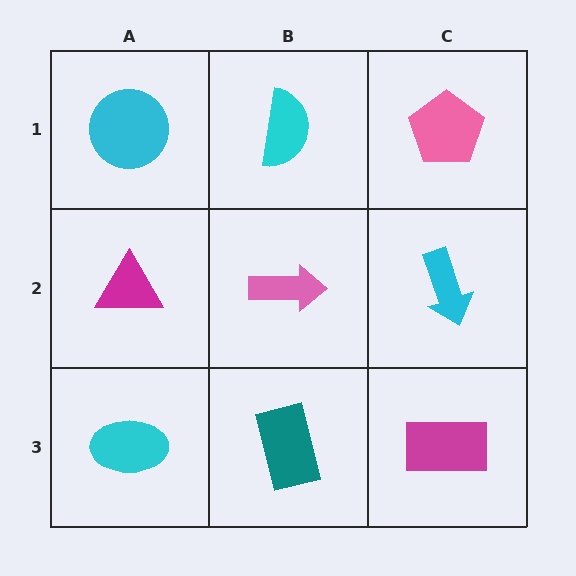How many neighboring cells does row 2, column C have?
3.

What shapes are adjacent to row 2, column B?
A cyan semicircle (row 1, column B), a teal rectangle (row 3, column B), a magenta triangle (row 2, column A), a cyan arrow (row 2, column C).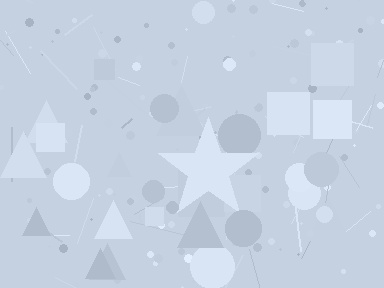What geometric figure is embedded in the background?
A star is embedded in the background.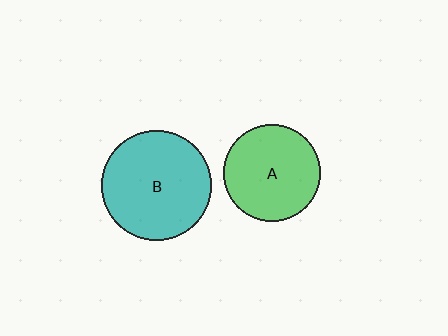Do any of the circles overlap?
No, none of the circles overlap.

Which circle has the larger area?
Circle B (teal).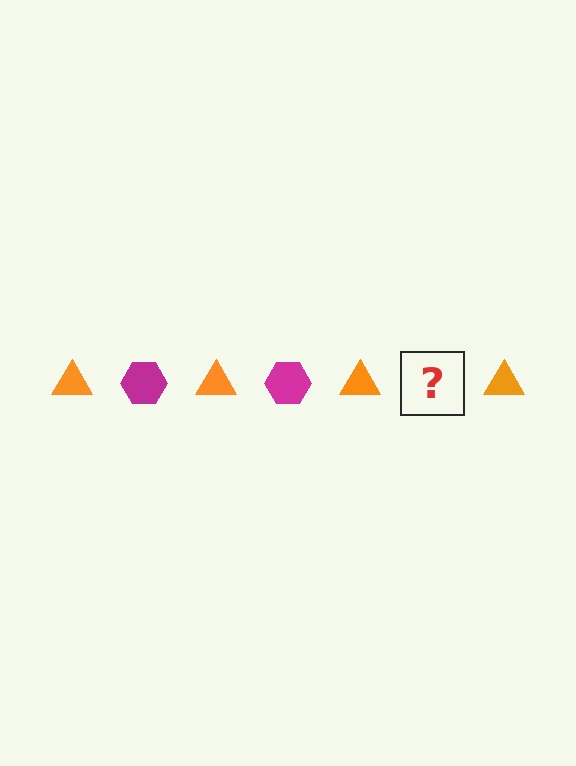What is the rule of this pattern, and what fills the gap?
The rule is that the pattern alternates between orange triangle and magenta hexagon. The gap should be filled with a magenta hexagon.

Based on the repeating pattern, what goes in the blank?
The blank should be a magenta hexagon.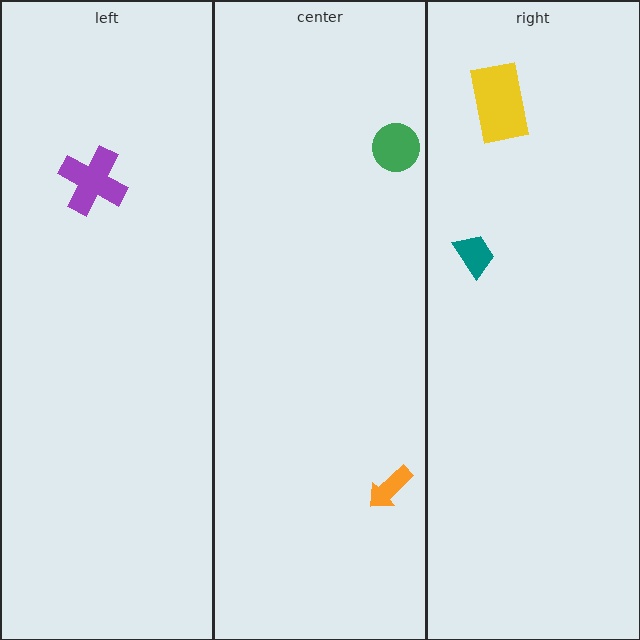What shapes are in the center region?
The green circle, the orange arrow.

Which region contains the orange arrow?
The center region.